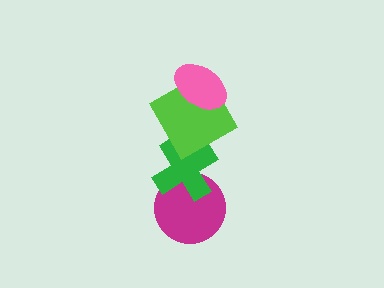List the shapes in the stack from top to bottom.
From top to bottom: the pink ellipse, the lime square, the green cross, the magenta circle.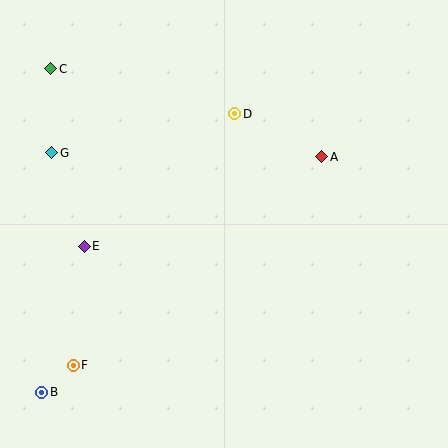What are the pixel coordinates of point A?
Point A is at (322, 157).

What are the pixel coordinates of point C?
Point C is at (51, 69).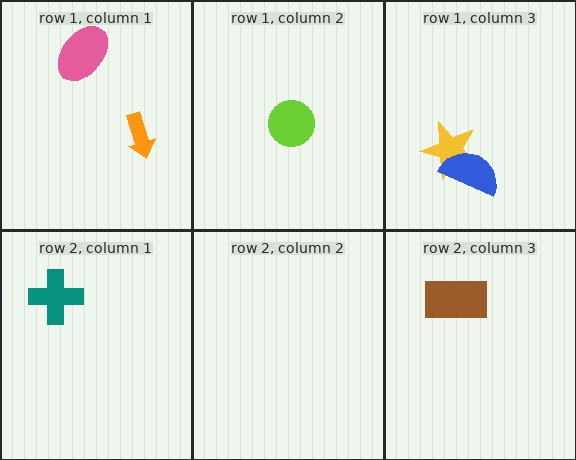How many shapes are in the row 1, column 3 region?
2.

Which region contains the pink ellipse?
The row 1, column 1 region.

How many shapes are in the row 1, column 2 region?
1.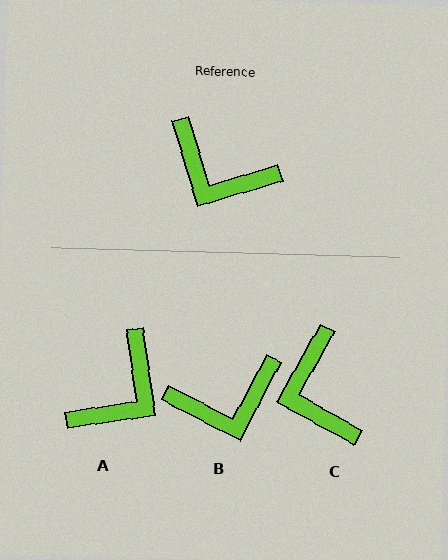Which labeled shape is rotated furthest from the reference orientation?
A, about 82 degrees away.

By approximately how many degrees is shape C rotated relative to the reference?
Approximately 45 degrees clockwise.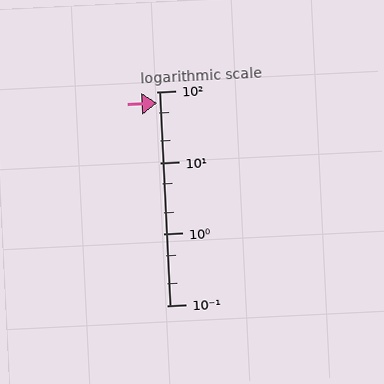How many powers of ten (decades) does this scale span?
The scale spans 3 decades, from 0.1 to 100.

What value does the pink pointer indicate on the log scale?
The pointer indicates approximately 70.